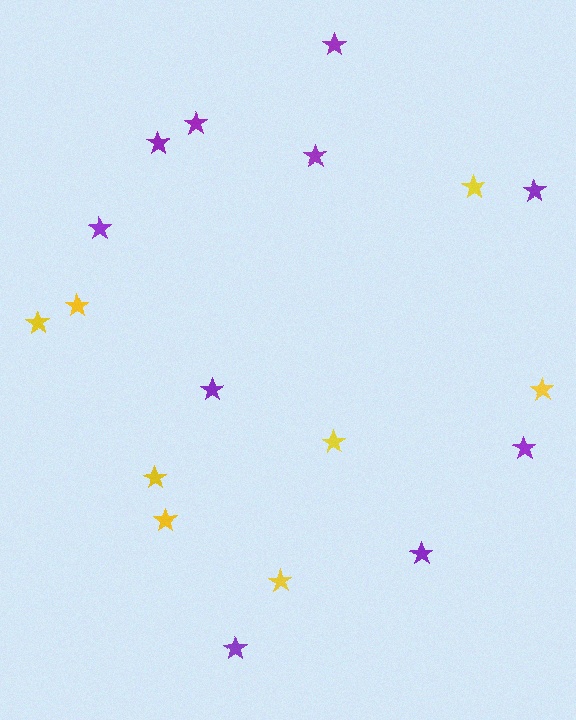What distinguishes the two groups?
There are 2 groups: one group of yellow stars (8) and one group of purple stars (10).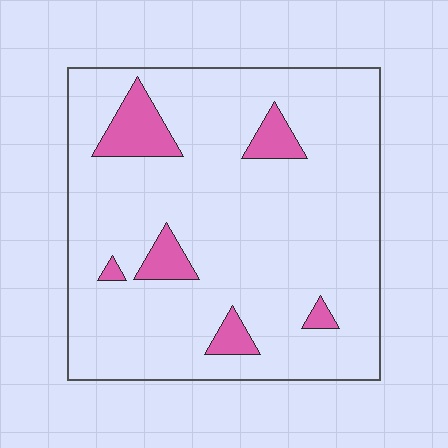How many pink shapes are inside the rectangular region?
6.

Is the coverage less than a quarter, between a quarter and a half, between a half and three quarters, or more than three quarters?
Less than a quarter.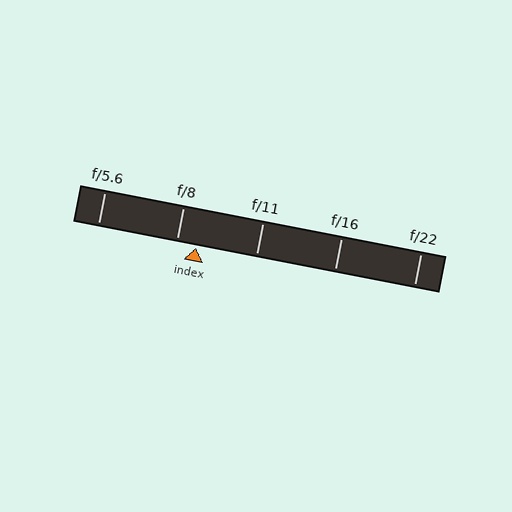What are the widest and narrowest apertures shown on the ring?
The widest aperture shown is f/5.6 and the narrowest is f/22.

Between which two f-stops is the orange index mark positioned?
The index mark is between f/8 and f/11.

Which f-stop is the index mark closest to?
The index mark is closest to f/8.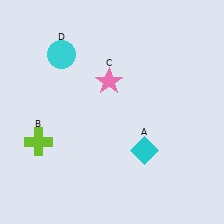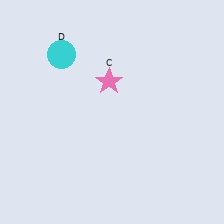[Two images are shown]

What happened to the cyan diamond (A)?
The cyan diamond (A) was removed in Image 2. It was in the bottom-right area of Image 1.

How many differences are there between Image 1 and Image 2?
There are 2 differences between the two images.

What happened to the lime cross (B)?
The lime cross (B) was removed in Image 2. It was in the bottom-left area of Image 1.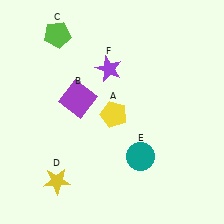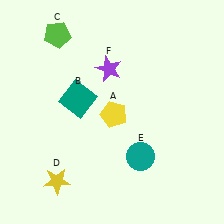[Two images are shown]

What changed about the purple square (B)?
In Image 1, B is purple. In Image 2, it changed to teal.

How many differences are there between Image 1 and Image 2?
There is 1 difference between the two images.